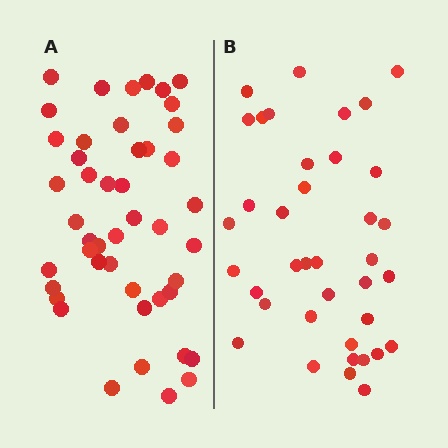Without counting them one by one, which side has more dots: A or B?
Region A (the left region) has more dots.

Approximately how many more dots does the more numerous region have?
Region A has roughly 8 or so more dots than region B.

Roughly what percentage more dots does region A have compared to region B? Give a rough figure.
About 20% more.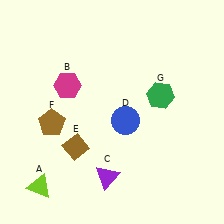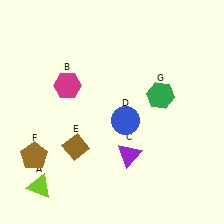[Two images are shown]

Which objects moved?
The objects that moved are: the purple triangle (C), the brown pentagon (F).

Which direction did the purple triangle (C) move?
The purple triangle (C) moved right.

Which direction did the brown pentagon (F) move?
The brown pentagon (F) moved down.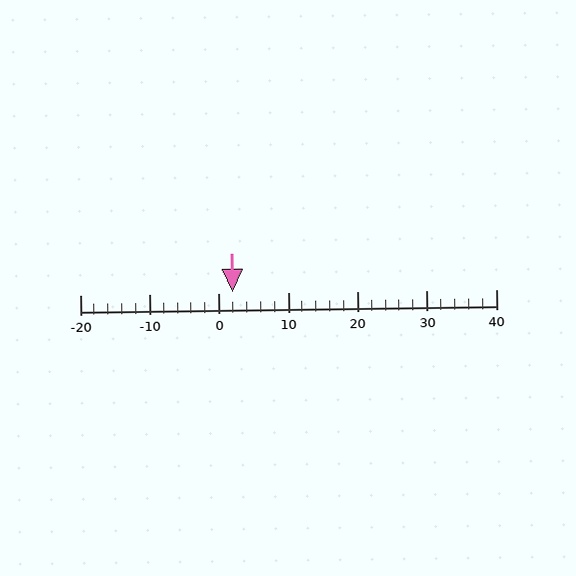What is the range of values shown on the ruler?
The ruler shows values from -20 to 40.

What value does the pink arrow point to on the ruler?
The pink arrow points to approximately 2.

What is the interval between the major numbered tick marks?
The major tick marks are spaced 10 units apart.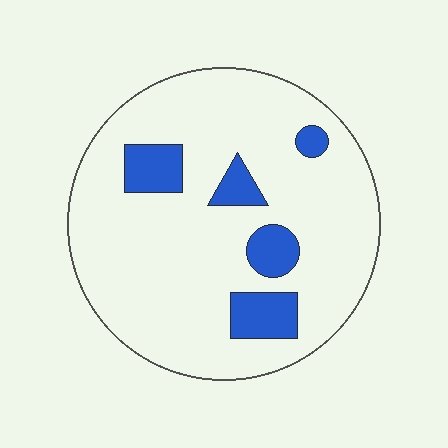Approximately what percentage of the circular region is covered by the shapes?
Approximately 15%.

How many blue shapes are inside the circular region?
5.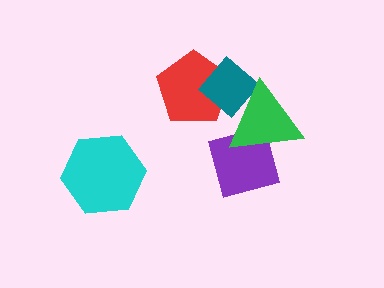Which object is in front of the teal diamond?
The green triangle is in front of the teal diamond.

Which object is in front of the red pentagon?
The teal diamond is in front of the red pentagon.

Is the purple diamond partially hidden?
Yes, it is partially covered by another shape.